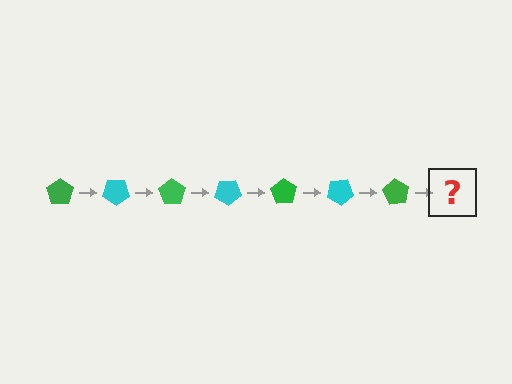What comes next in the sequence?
The next element should be a cyan pentagon, rotated 245 degrees from the start.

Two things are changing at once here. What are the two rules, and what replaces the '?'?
The two rules are that it rotates 35 degrees each step and the color cycles through green and cyan. The '?' should be a cyan pentagon, rotated 245 degrees from the start.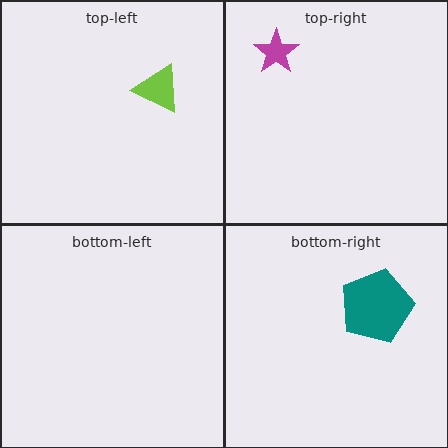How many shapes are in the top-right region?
1.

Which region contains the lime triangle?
The top-left region.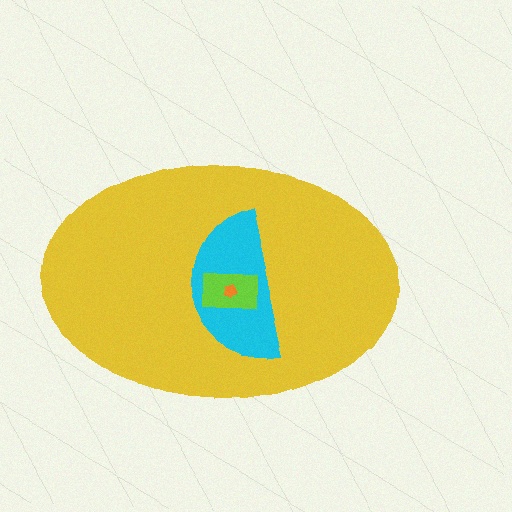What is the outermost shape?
The yellow ellipse.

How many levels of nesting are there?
4.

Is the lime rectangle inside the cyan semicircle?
Yes.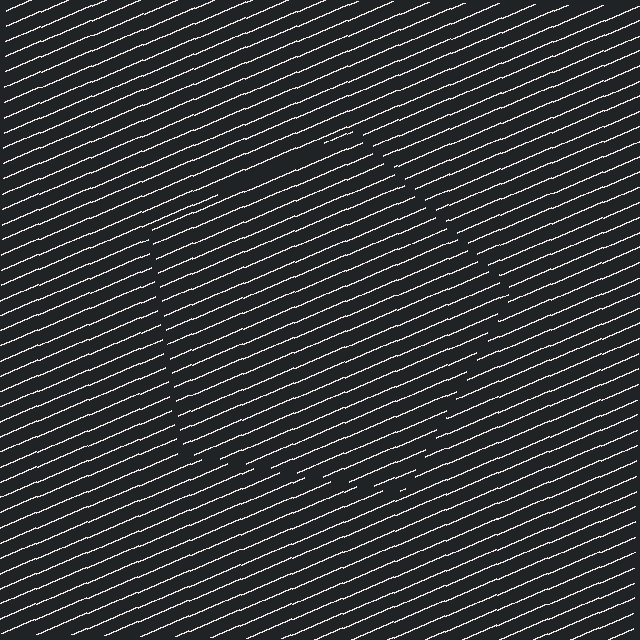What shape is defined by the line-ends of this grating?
An illusory pentagon. The interior of the shape contains the same grating, shifted by half a period — the contour is defined by the phase discontinuity where line-ends from the inner and outer gratings abut.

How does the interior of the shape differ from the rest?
The interior of the shape contains the same grating, shifted by half a period — the contour is defined by the phase discontinuity where line-ends from the inner and outer gratings abut.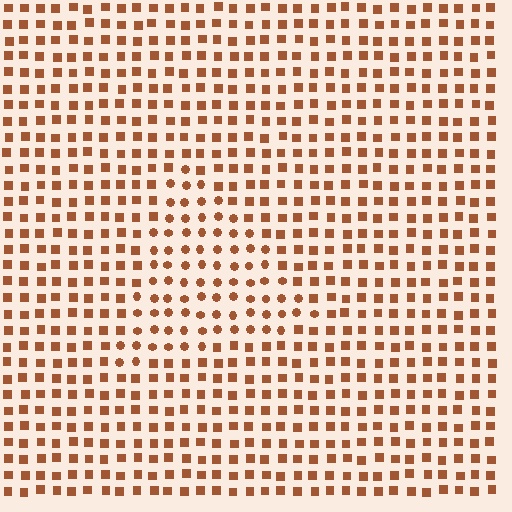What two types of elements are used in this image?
The image uses circles inside the triangle region and squares outside it.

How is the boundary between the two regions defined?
The boundary is defined by a change in element shape: circles inside vs. squares outside. All elements share the same color and spacing.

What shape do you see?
I see a triangle.